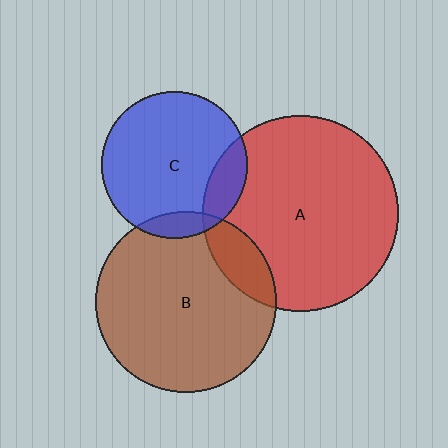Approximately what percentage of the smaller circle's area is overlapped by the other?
Approximately 15%.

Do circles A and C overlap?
Yes.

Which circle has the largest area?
Circle A (red).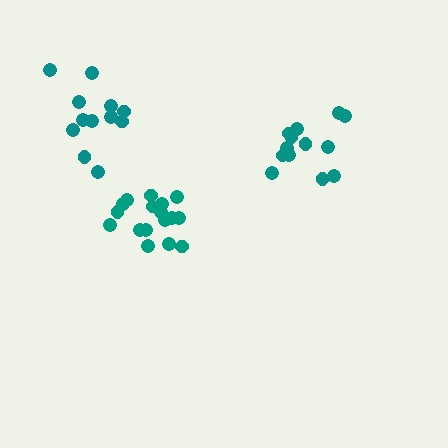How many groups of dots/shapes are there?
There are 3 groups.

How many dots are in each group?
Group 1: 12 dots, Group 2: 13 dots, Group 3: 17 dots (42 total).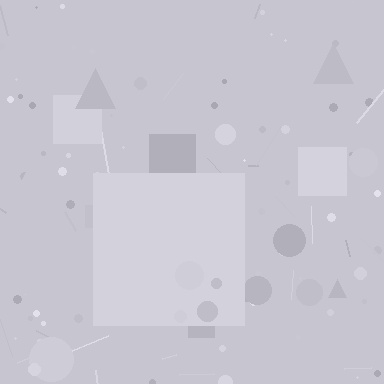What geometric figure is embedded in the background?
A square is embedded in the background.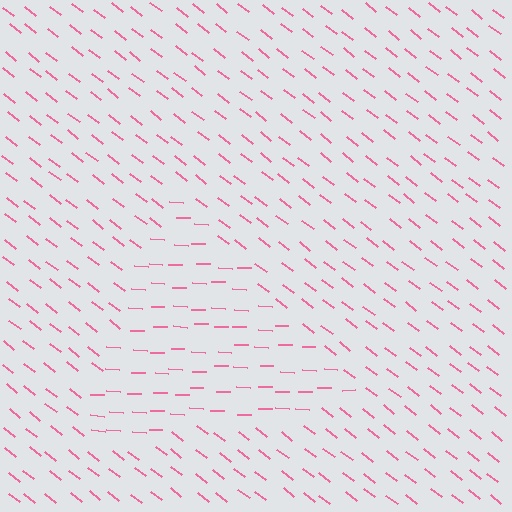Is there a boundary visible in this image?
Yes, there is a texture boundary formed by a change in line orientation.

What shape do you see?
I see a triangle.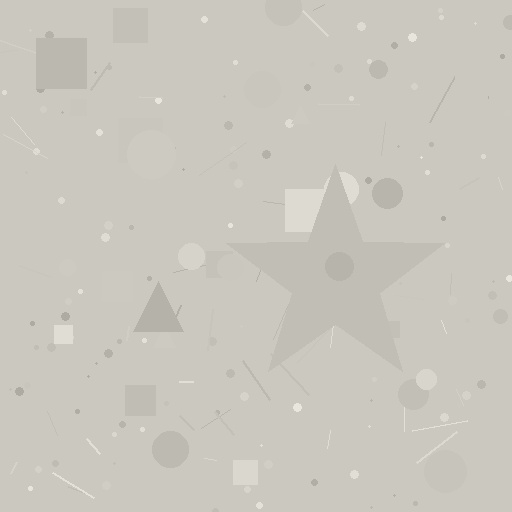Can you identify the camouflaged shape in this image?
The camouflaged shape is a star.